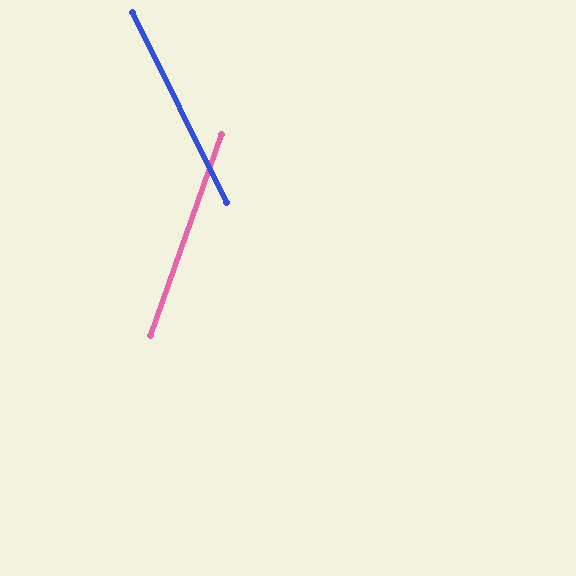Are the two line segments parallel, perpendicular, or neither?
Neither parallel nor perpendicular — they differ by about 46°.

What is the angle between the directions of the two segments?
Approximately 46 degrees.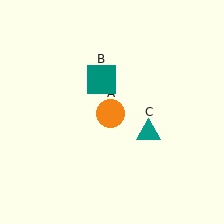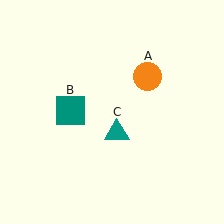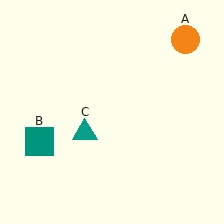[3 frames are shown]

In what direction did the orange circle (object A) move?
The orange circle (object A) moved up and to the right.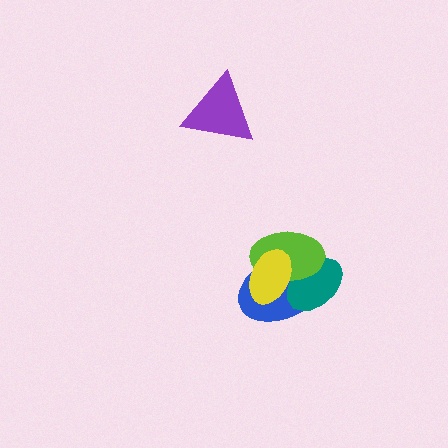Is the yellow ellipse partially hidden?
No, no other shape covers it.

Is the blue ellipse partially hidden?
Yes, it is partially covered by another shape.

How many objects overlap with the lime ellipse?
3 objects overlap with the lime ellipse.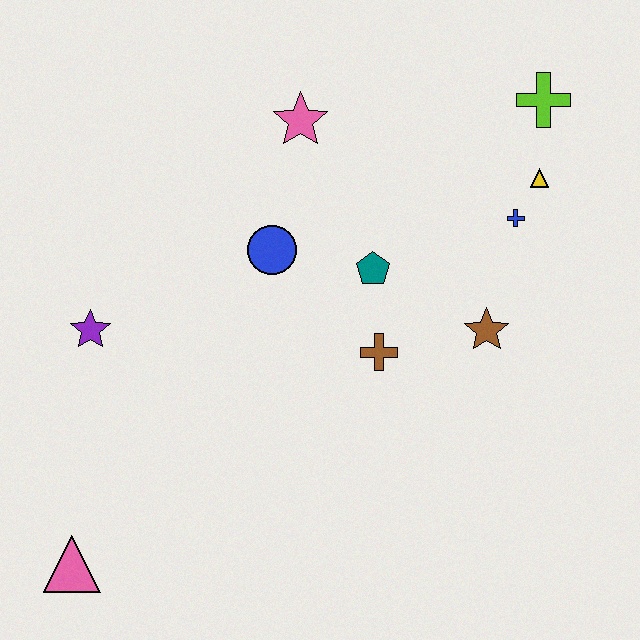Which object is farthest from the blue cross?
The pink triangle is farthest from the blue cross.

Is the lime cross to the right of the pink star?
Yes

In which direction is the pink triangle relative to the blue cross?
The pink triangle is to the left of the blue cross.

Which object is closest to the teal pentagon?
The brown cross is closest to the teal pentagon.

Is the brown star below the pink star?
Yes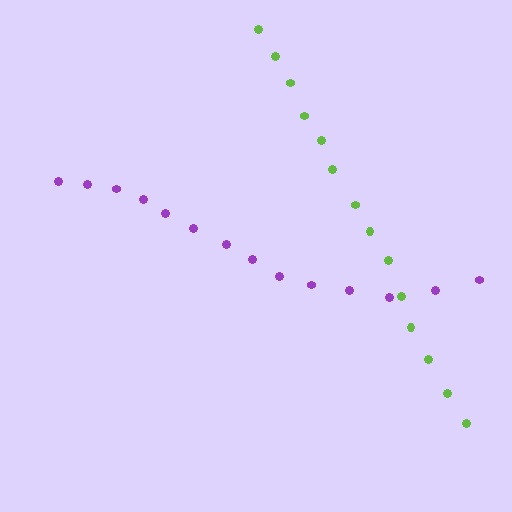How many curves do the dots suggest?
There are 2 distinct paths.